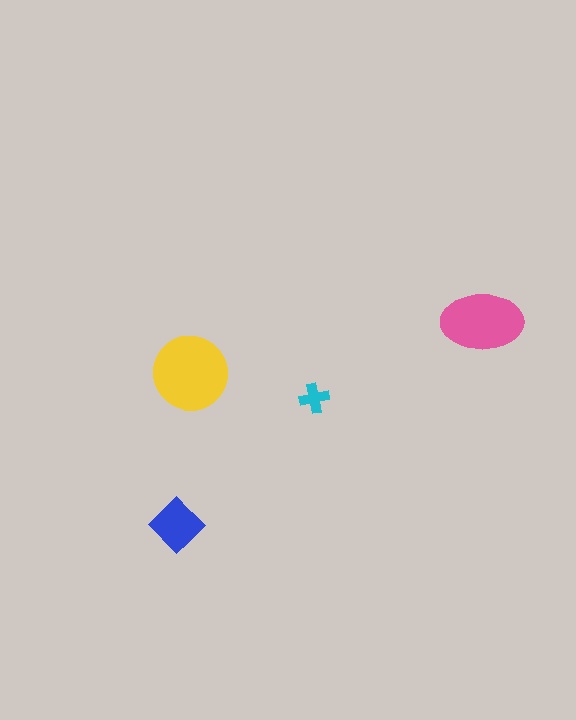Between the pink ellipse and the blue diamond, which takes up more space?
The pink ellipse.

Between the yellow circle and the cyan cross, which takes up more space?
The yellow circle.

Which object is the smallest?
The cyan cross.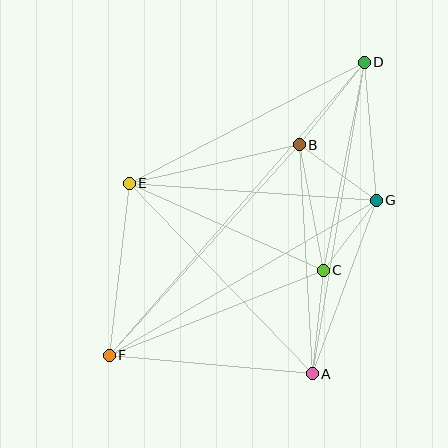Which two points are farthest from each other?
Points D and F are farthest from each other.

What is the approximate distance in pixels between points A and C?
The distance between A and C is approximately 104 pixels.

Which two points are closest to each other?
Points C and G are closest to each other.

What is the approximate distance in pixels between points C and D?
The distance between C and D is approximately 212 pixels.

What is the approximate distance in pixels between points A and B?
The distance between A and B is approximately 229 pixels.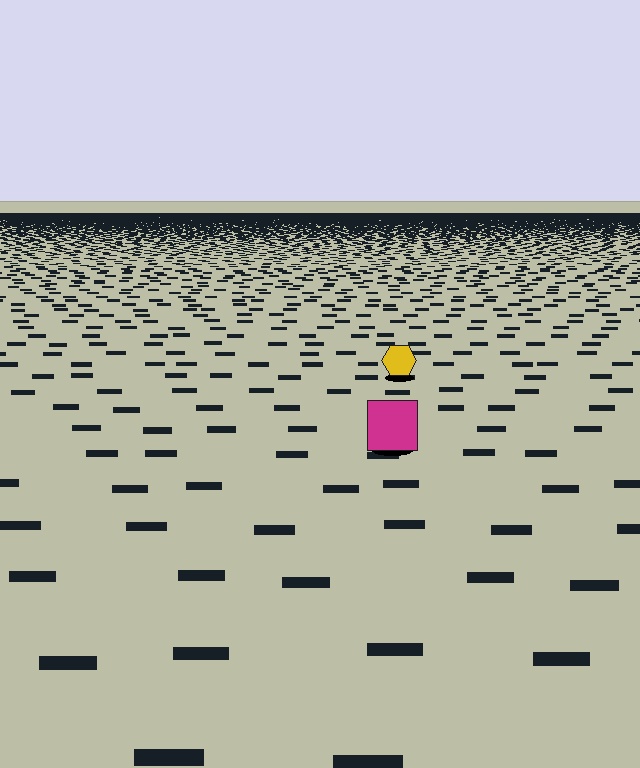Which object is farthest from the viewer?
The yellow hexagon is farthest from the viewer. It appears smaller and the ground texture around it is denser.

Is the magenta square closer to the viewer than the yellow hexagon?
Yes. The magenta square is closer — you can tell from the texture gradient: the ground texture is coarser near it.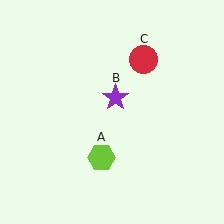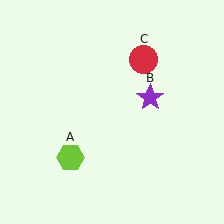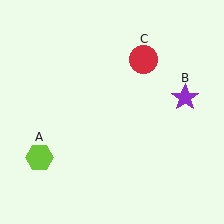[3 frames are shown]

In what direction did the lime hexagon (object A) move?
The lime hexagon (object A) moved left.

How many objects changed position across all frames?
2 objects changed position: lime hexagon (object A), purple star (object B).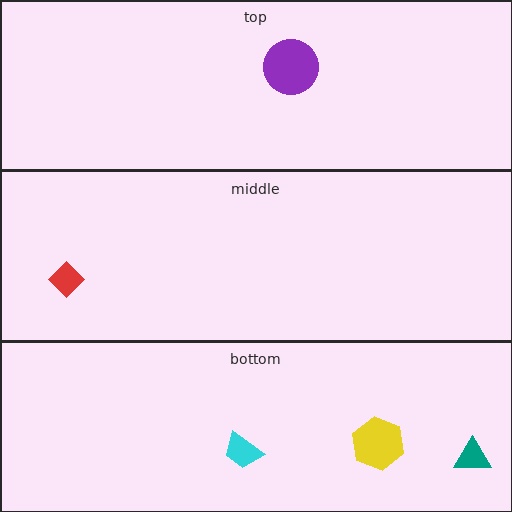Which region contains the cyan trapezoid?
The bottom region.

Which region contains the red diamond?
The middle region.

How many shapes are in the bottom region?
3.